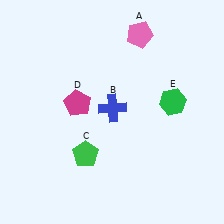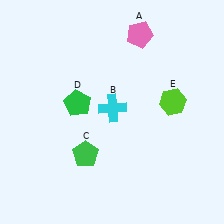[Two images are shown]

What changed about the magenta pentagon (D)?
In Image 1, D is magenta. In Image 2, it changed to green.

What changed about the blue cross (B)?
In Image 1, B is blue. In Image 2, it changed to cyan.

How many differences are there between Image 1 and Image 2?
There are 3 differences between the two images.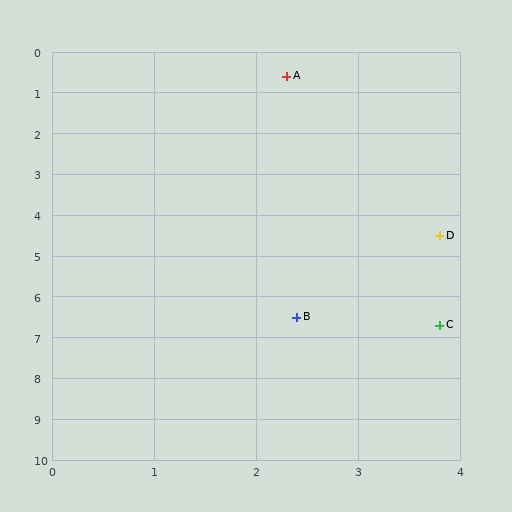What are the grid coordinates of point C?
Point C is at approximately (3.8, 6.7).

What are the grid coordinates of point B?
Point B is at approximately (2.4, 6.5).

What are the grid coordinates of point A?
Point A is at approximately (2.3, 0.6).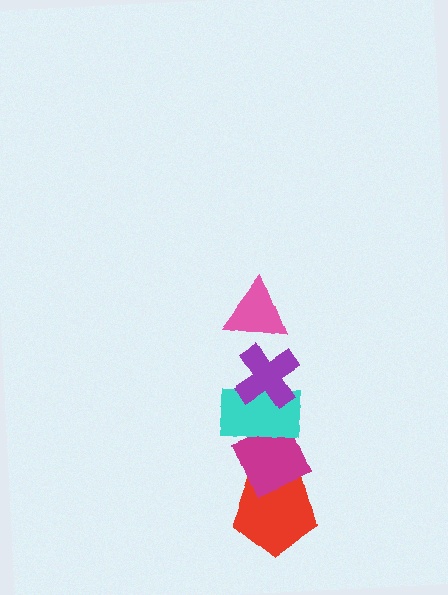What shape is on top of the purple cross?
The pink triangle is on top of the purple cross.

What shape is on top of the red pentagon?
The magenta diamond is on top of the red pentagon.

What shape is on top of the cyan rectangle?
The purple cross is on top of the cyan rectangle.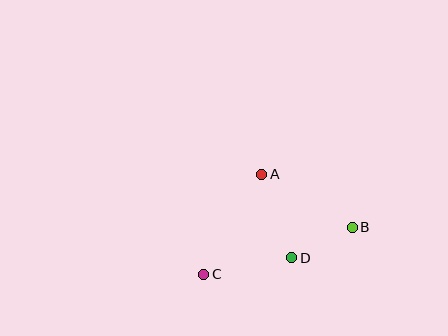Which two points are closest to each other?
Points B and D are closest to each other.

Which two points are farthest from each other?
Points B and C are farthest from each other.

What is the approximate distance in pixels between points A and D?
The distance between A and D is approximately 88 pixels.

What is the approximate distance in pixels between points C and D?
The distance between C and D is approximately 89 pixels.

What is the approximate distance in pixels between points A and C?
The distance between A and C is approximately 116 pixels.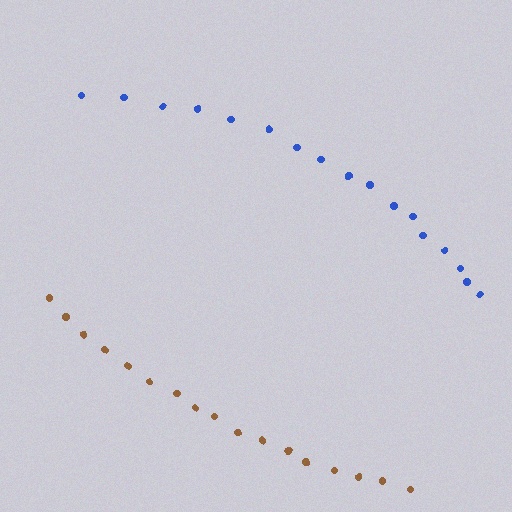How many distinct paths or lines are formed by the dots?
There are 2 distinct paths.